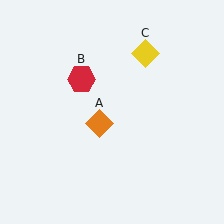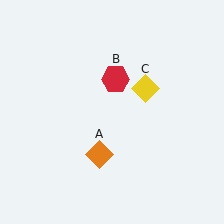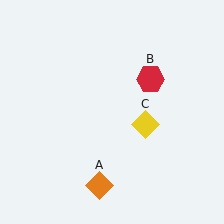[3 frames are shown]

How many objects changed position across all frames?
3 objects changed position: orange diamond (object A), red hexagon (object B), yellow diamond (object C).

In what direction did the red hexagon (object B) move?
The red hexagon (object B) moved right.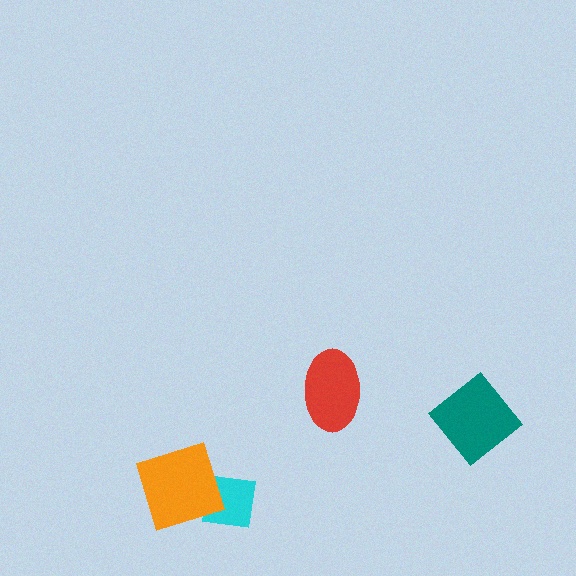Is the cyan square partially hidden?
Yes, it is partially covered by another shape.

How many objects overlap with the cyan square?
1 object overlaps with the cyan square.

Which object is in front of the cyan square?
The orange diamond is in front of the cyan square.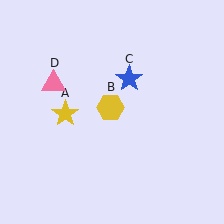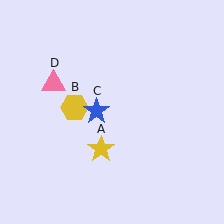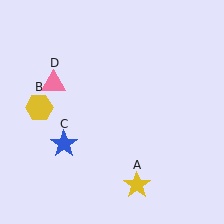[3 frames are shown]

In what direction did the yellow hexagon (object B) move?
The yellow hexagon (object B) moved left.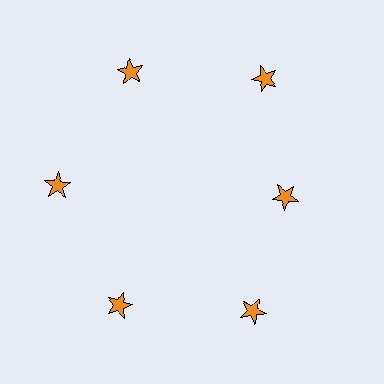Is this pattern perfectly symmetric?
No. The 6 orange stars are arranged in a ring, but one element near the 3 o'clock position is pulled inward toward the center, breaking the 6-fold rotational symmetry.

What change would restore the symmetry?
The symmetry would be restored by moving it outward, back onto the ring so that all 6 stars sit at equal angles and equal distance from the center.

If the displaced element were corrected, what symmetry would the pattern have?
It would have 6-fold rotational symmetry — the pattern would map onto itself every 60 degrees.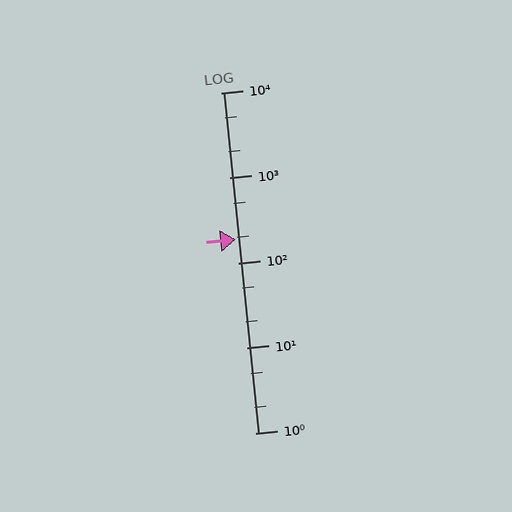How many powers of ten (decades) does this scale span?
The scale spans 4 decades, from 1 to 10000.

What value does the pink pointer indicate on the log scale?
The pointer indicates approximately 190.